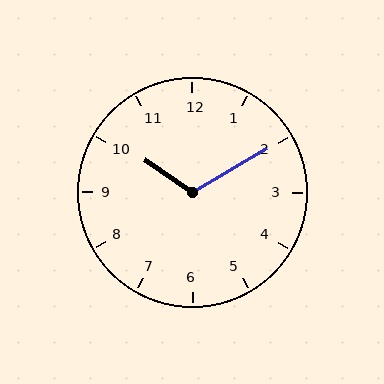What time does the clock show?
10:10.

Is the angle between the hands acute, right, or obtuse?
It is obtuse.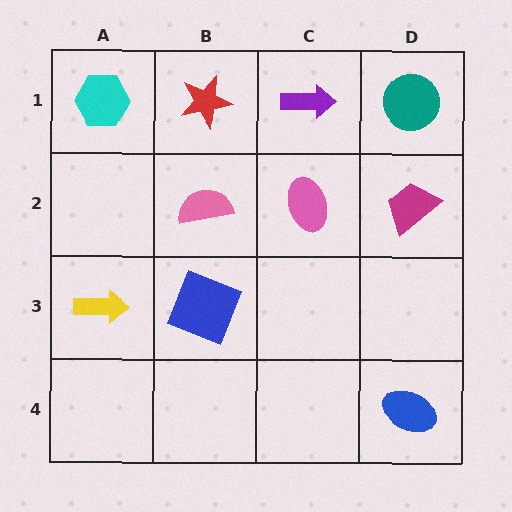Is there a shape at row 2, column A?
No, that cell is empty.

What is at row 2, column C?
A pink ellipse.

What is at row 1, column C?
A purple arrow.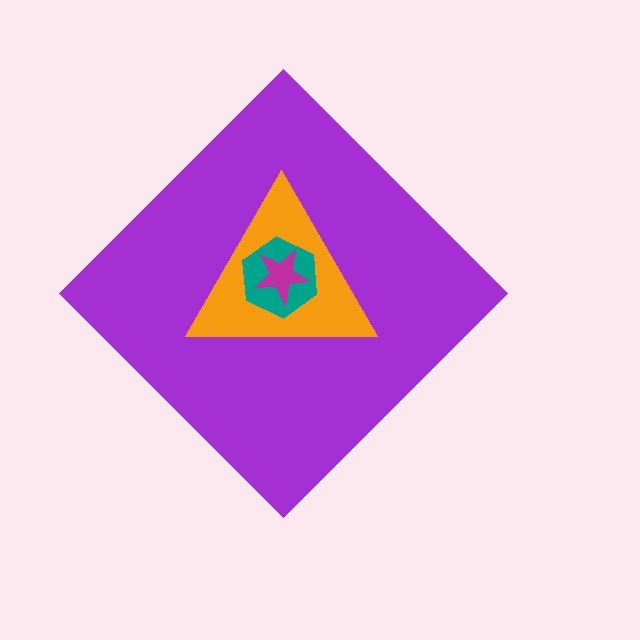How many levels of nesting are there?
4.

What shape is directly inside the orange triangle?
The teal hexagon.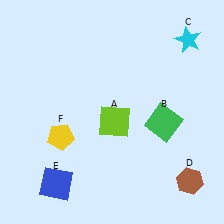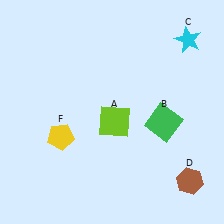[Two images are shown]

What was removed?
The blue square (E) was removed in Image 2.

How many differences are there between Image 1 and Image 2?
There is 1 difference between the two images.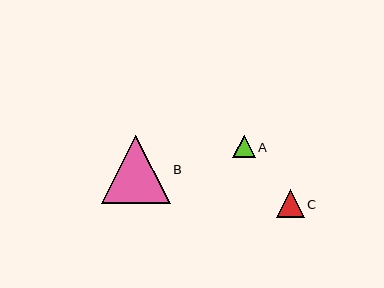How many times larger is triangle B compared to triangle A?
Triangle B is approximately 3.1 times the size of triangle A.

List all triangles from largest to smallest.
From largest to smallest: B, C, A.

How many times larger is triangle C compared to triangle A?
Triangle C is approximately 1.2 times the size of triangle A.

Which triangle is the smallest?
Triangle A is the smallest with a size of approximately 22 pixels.